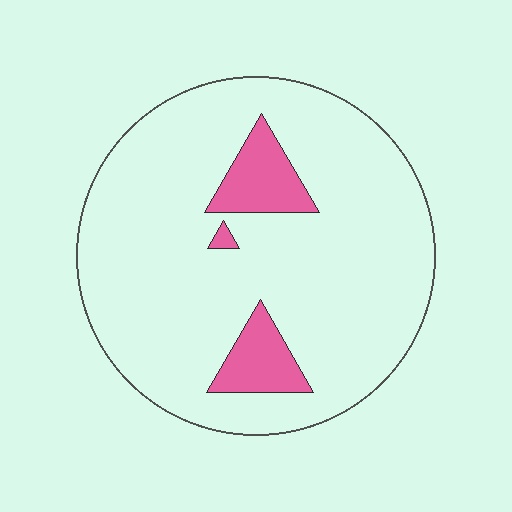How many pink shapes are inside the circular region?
3.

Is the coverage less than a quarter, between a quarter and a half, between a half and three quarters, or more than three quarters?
Less than a quarter.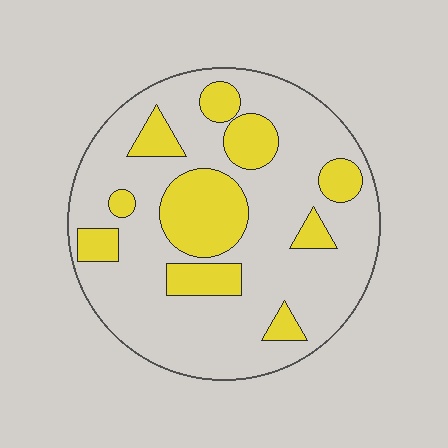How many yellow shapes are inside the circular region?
10.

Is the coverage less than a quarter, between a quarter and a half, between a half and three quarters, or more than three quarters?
Between a quarter and a half.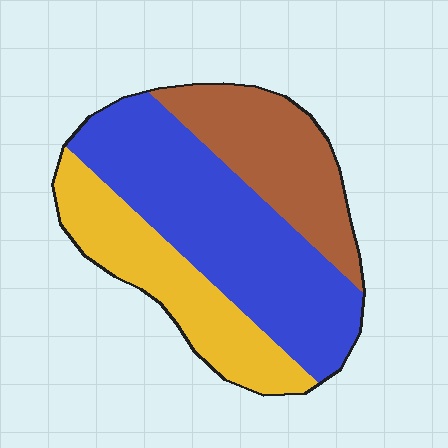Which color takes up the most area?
Blue, at roughly 45%.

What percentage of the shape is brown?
Brown covers 26% of the shape.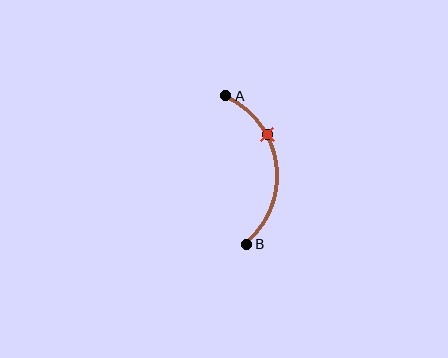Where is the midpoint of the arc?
The arc midpoint is the point on the curve farthest from the straight line joining A and B. It sits to the right of that line.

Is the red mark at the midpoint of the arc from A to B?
No. The red mark lies on the arc but is closer to endpoint A. The arc midpoint would be at the point on the curve equidistant along the arc from both A and B.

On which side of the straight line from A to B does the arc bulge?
The arc bulges to the right of the straight line connecting A and B.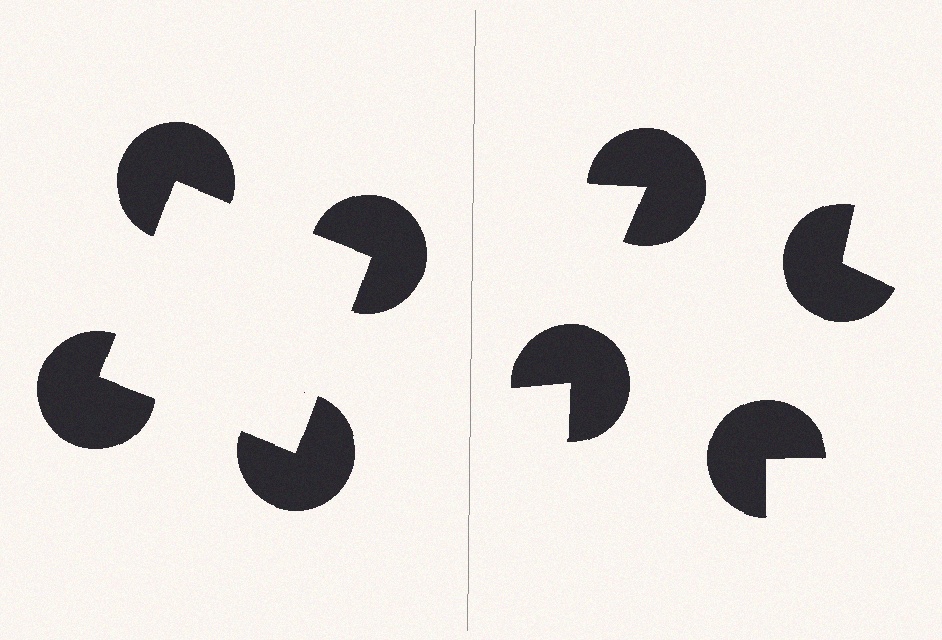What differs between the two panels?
The pac-man discs are positioned identically on both sides; only the wedge orientations differ. On the left they align to a square; on the right they are misaligned.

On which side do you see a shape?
An illusory square appears on the left side. On the right side the wedge cuts are rotated, so no coherent shape forms.